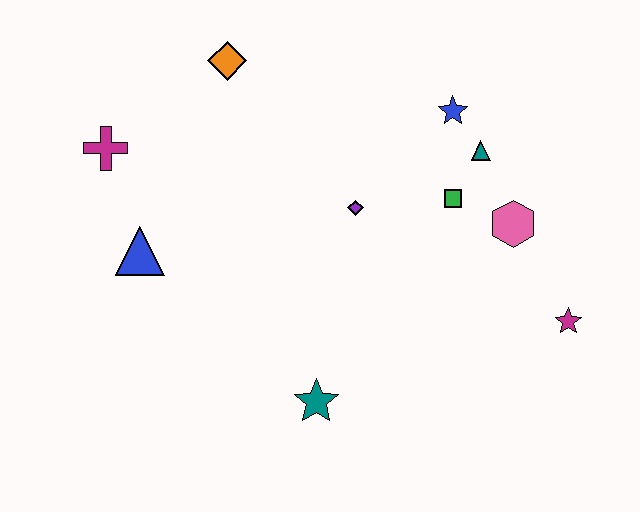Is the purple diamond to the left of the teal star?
No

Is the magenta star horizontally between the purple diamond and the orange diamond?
No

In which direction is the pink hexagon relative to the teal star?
The pink hexagon is to the right of the teal star.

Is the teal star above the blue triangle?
No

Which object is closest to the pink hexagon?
The green square is closest to the pink hexagon.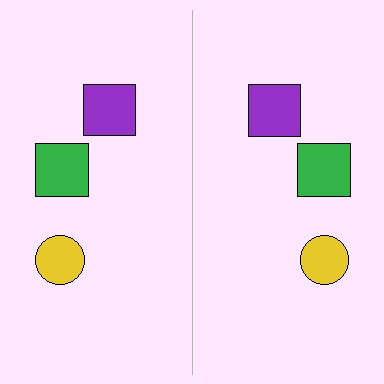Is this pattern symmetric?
Yes, this pattern has bilateral (reflection) symmetry.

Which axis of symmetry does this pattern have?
The pattern has a vertical axis of symmetry running through the center of the image.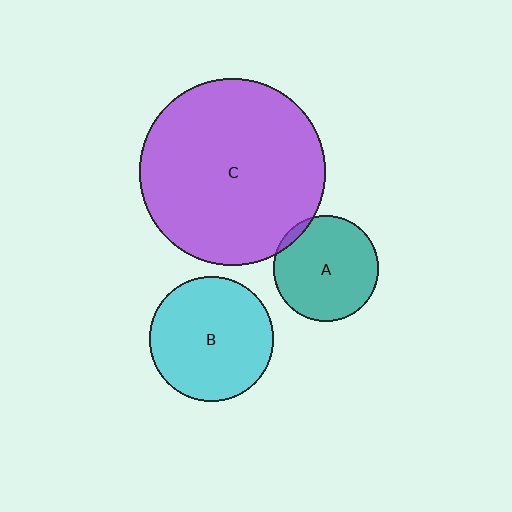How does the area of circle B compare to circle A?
Approximately 1.4 times.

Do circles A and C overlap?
Yes.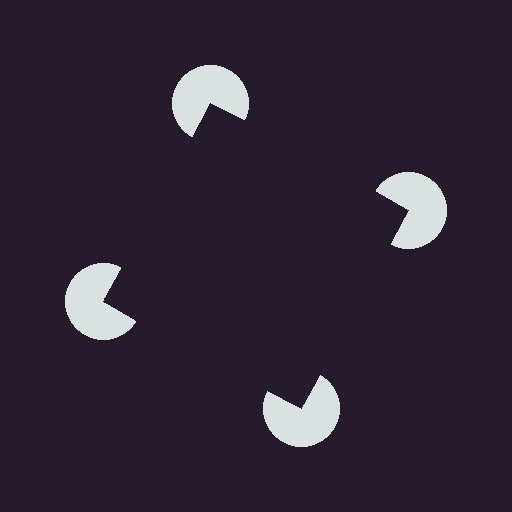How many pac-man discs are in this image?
There are 4 — one at each vertex of the illusory square.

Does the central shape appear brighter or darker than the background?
It typically appears slightly darker than the background, even though no actual brightness change is drawn.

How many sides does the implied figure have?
4 sides.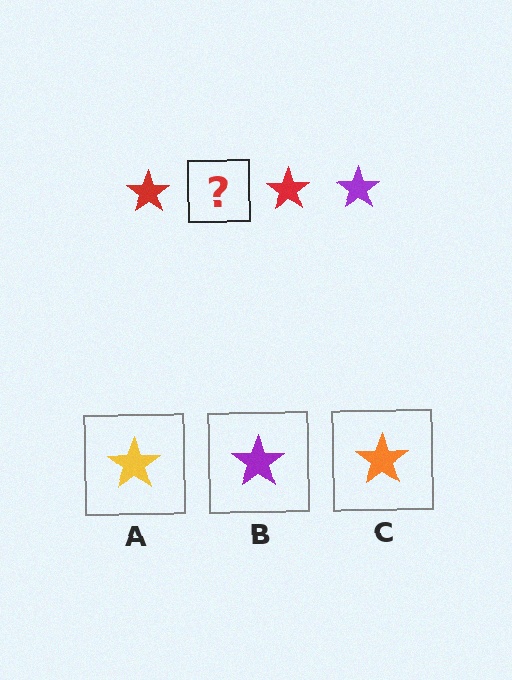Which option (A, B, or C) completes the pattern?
B.